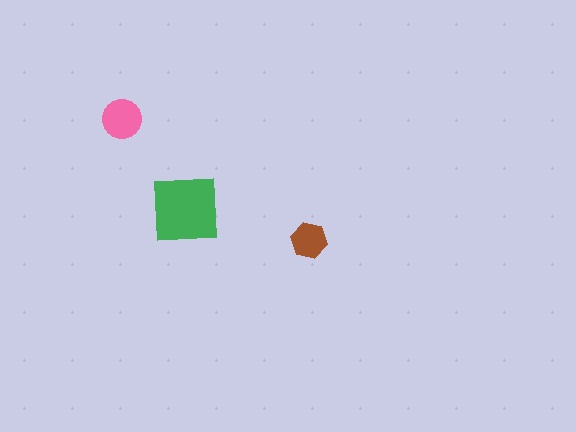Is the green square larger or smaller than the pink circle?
Larger.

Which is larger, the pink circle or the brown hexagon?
The pink circle.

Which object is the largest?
The green square.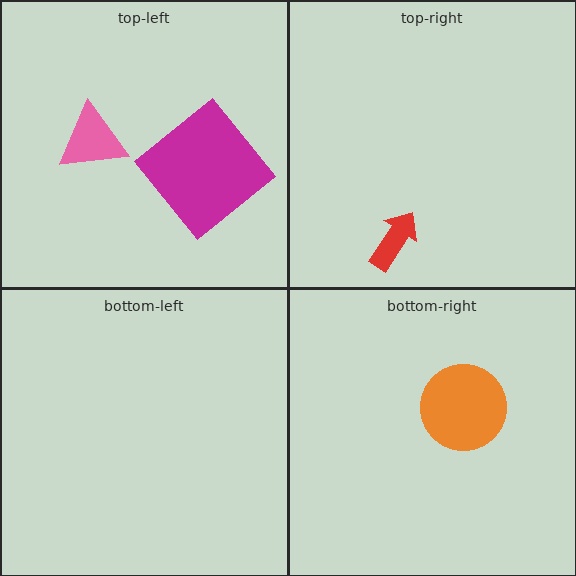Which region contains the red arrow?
The top-right region.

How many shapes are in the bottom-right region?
1.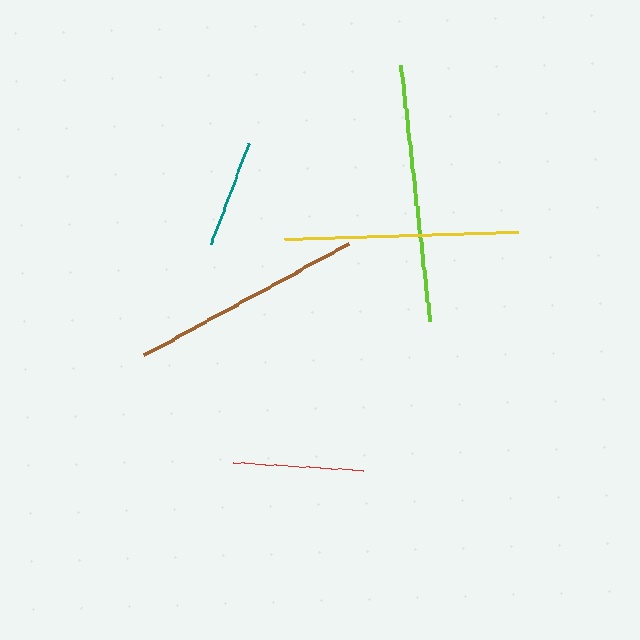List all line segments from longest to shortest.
From longest to shortest: lime, yellow, brown, red, teal.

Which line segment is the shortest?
The teal line is the shortest at approximately 108 pixels.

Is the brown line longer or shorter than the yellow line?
The yellow line is longer than the brown line.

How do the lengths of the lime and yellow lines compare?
The lime and yellow lines are approximately the same length.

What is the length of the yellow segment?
The yellow segment is approximately 234 pixels long.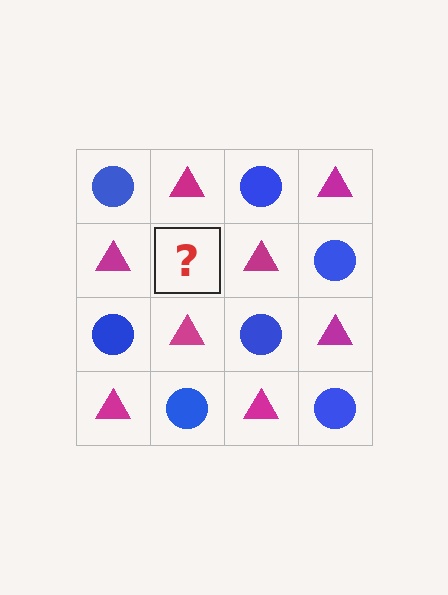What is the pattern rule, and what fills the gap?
The rule is that it alternates blue circle and magenta triangle in a checkerboard pattern. The gap should be filled with a blue circle.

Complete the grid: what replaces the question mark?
The question mark should be replaced with a blue circle.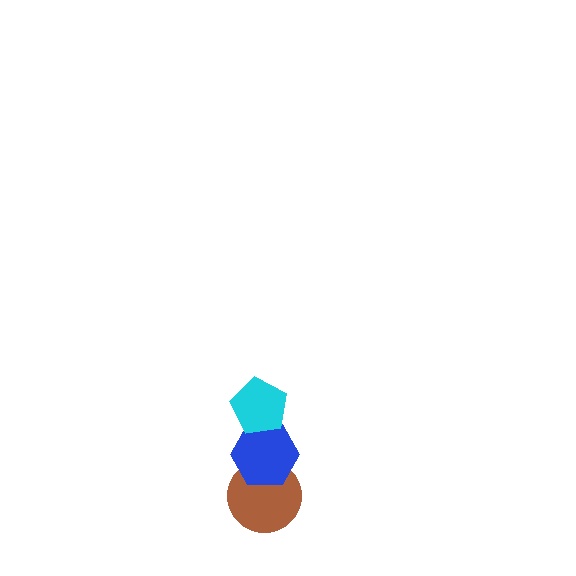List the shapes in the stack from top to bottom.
From top to bottom: the cyan pentagon, the blue hexagon, the brown circle.